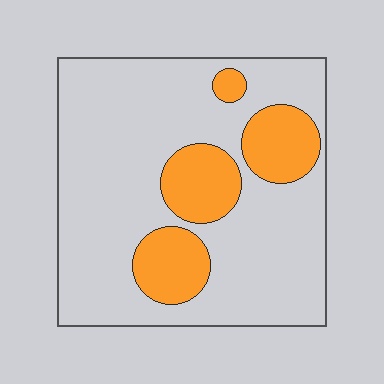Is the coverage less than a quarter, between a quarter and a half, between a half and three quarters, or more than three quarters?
Less than a quarter.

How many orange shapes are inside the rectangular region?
4.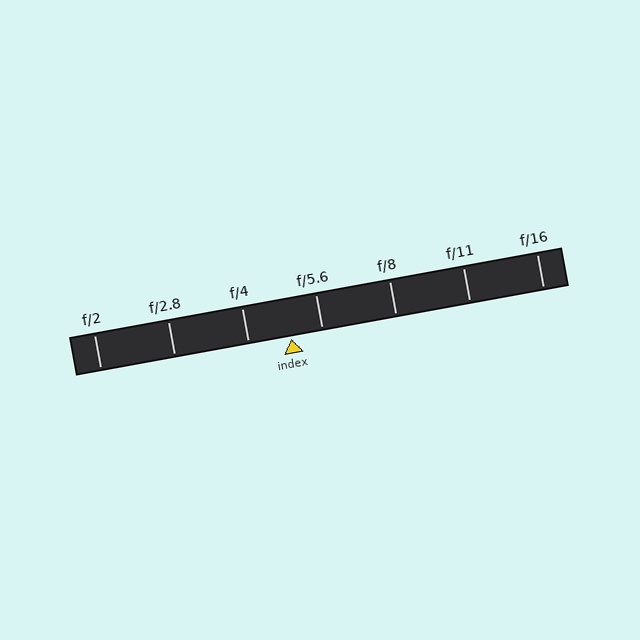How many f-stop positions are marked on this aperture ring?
There are 7 f-stop positions marked.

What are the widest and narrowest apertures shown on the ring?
The widest aperture shown is f/2 and the narrowest is f/16.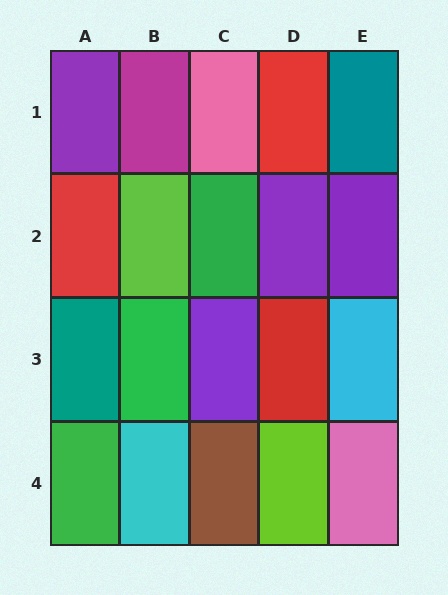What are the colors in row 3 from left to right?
Teal, green, purple, red, cyan.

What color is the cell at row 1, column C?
Pink.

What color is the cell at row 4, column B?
Cyan.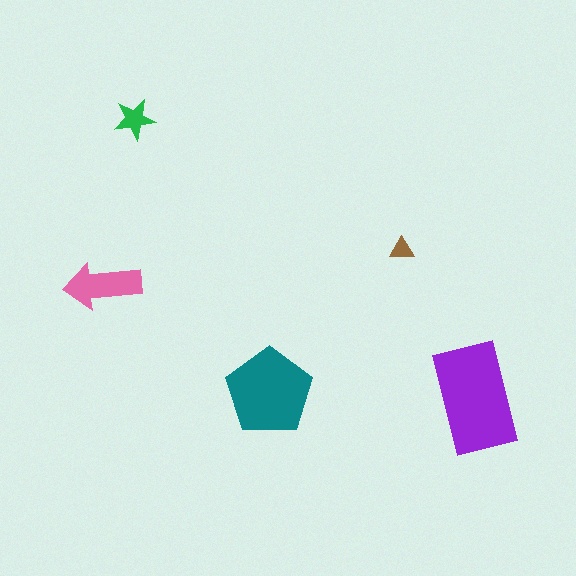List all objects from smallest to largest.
The brown triangle, the green star, the pink arrow, the teal pentagon, the purple rectangle.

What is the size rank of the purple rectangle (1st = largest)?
1st.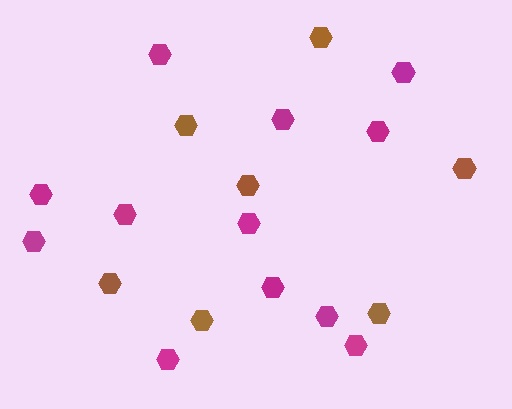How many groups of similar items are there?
There are 2 groups: one group of magenta hexagons (12) and one group of brown hexagons (7).